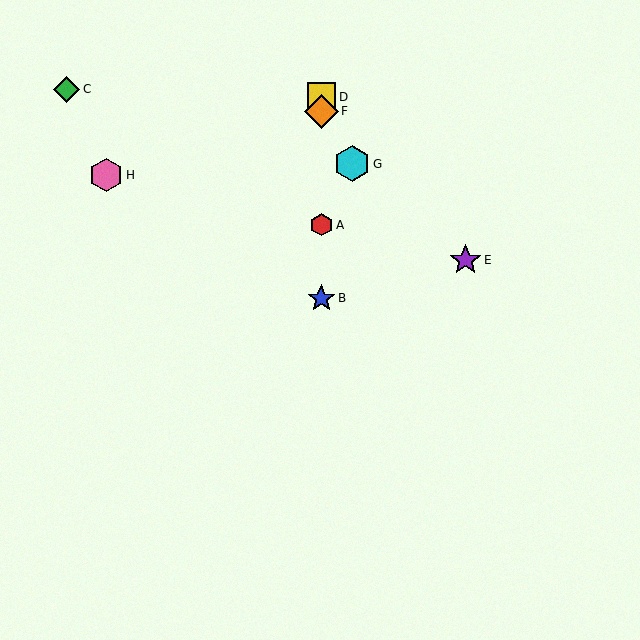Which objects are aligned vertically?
Objects A, B, D, F are aligned vertically.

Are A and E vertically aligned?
No, A is at x≈321 and E is at x≈466.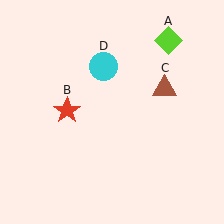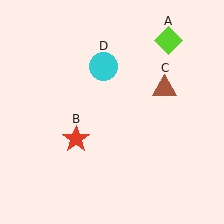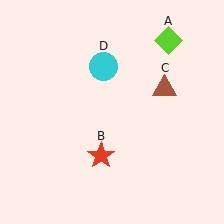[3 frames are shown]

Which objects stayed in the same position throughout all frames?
Lime diamond (object A) and brown triangle (object C) and cyan circle (object D) remained stationary.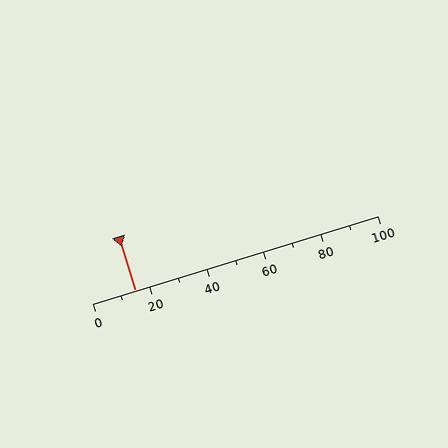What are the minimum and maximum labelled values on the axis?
The axis runs from 0 to 100.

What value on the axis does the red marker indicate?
The marker indicates approximately 15.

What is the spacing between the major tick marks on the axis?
The major ticks are spaced 20 apart.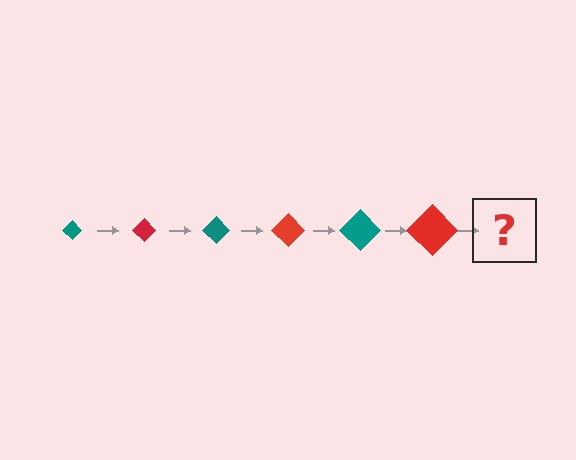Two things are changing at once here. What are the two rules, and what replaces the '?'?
The two rules are that the diamond grows larger each step and the color cycles through teal and red. The '?' should be a teal diamond, larger than the previous one.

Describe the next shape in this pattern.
It should be a teal diamond, larger than the previous one.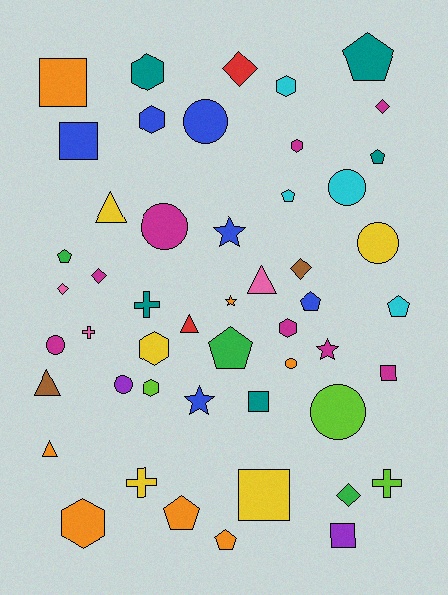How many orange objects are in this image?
There are 7 orange objects.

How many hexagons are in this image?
There are 8 hexagons.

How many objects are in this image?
There are 50 objects.